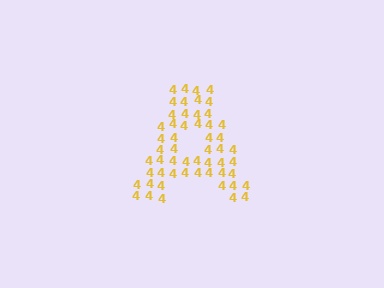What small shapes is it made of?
It is made of small digit 4's.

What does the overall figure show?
The overall figure shows the letter A.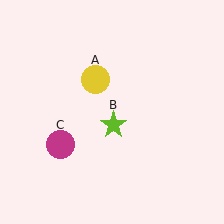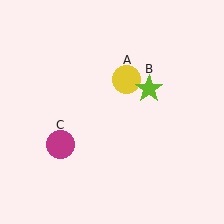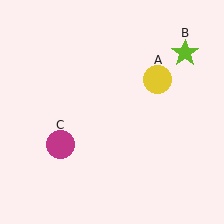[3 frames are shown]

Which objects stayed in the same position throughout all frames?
Magenta circle (object C) remained stationary.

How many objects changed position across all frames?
2 objects changed position: yellow circle (object A), lime star (object B).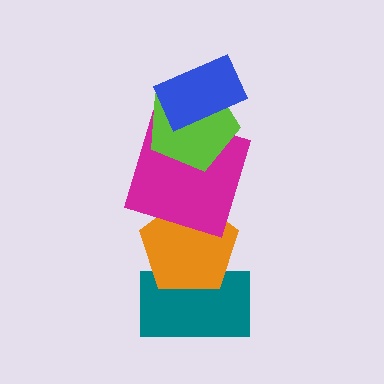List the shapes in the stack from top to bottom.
From top to bottom: the blue rectangle, the lime pentagon, the magenta square, the orange pentagon, the teal rectangle.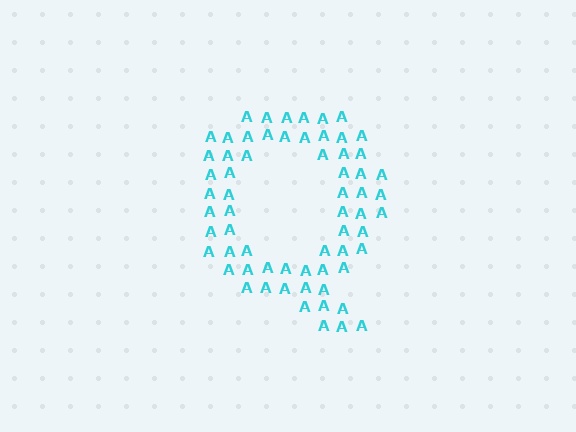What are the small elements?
The small elements are letter A's.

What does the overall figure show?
The overall figure shows the letter Q.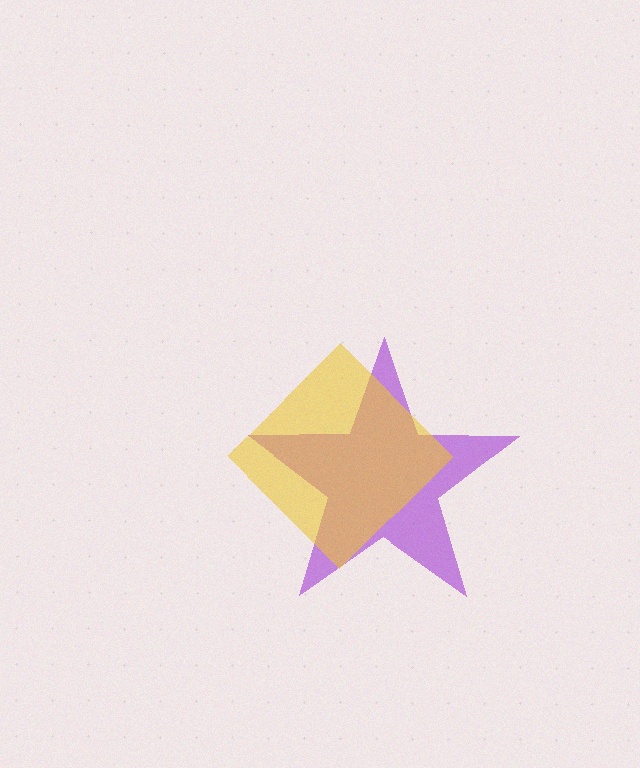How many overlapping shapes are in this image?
There are 2 overlapping shapes in the image.